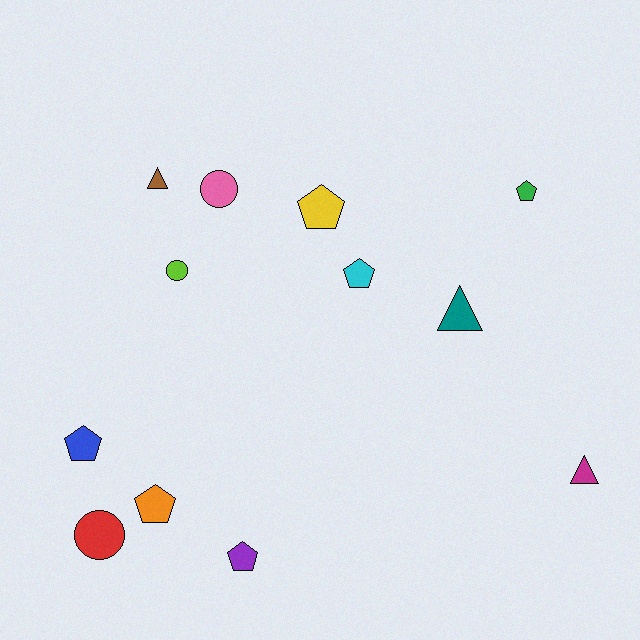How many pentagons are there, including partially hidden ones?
There are 6 pentagons.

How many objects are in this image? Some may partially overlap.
There are 12 objects.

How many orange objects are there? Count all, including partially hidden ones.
There is 1 orange object.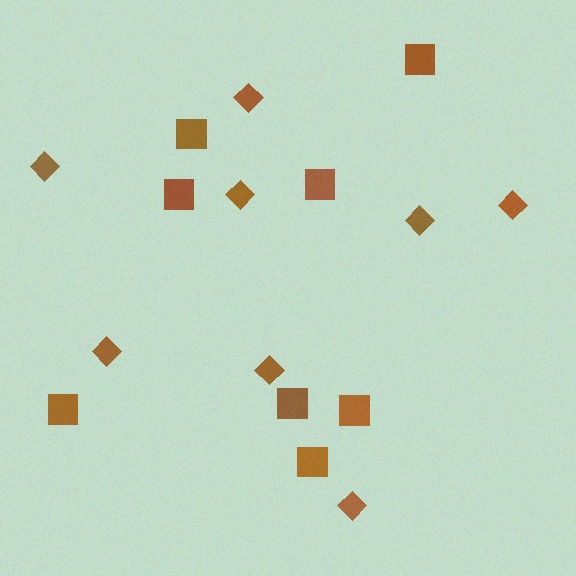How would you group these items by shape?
There are 2 groups: one group of squares (8) and one group of diamonds (8).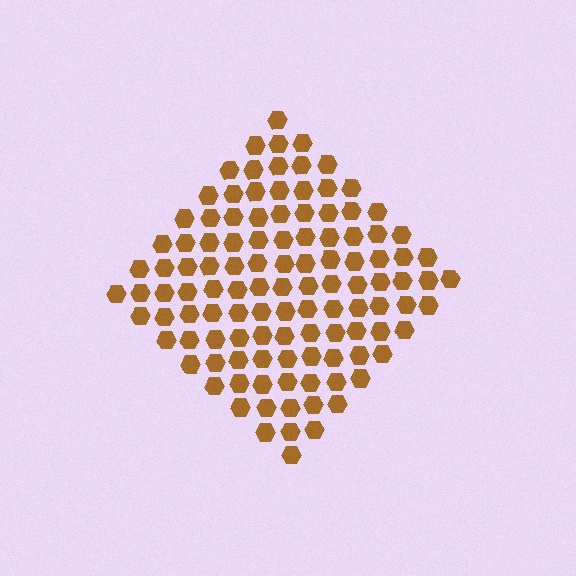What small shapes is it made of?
It is made of small hexagons.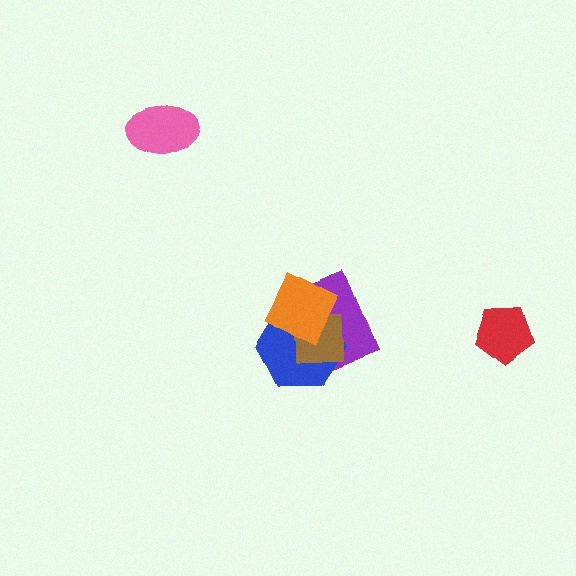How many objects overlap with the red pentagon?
0 objects overlap with the red pentagon.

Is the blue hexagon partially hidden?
Yes, it is partially covered by another shape.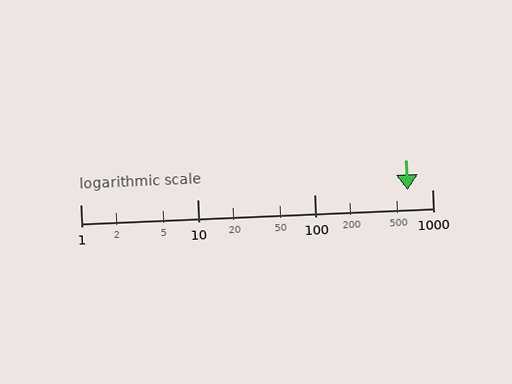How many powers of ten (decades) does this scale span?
The scale spans 3 decades, from 1 to 1000.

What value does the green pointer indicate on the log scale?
The pointer indicates approximately 620.